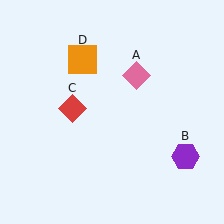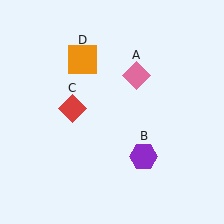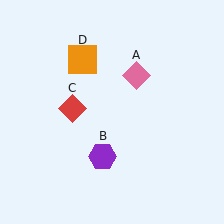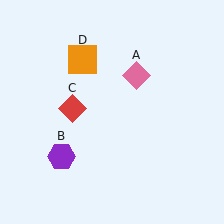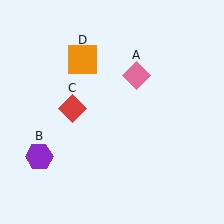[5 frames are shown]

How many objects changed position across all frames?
1 object changed position: purple hexagon (object B).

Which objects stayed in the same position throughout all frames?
Pink diamond (object A) and red diamond (object C) and orange square (object D) remained stationary.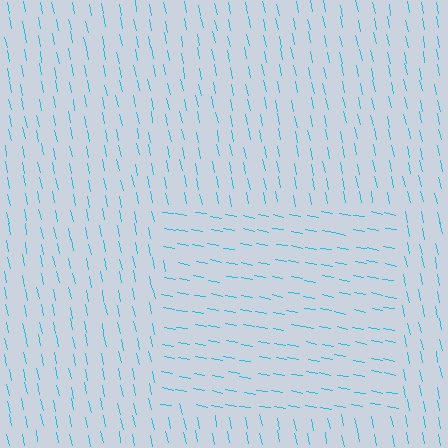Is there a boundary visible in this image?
Yes, there is a texture boundary formed by a change in line orientation.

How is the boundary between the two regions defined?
The boundary is defined purely by a change in line orientation (approximately 68 degrees difference). All lines are the same color and thickness.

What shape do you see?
I see a rectangle.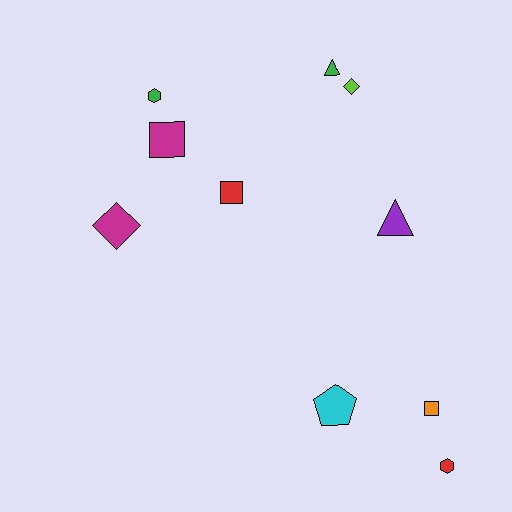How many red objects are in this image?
There are 2 red objects.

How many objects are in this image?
There are 10 objects.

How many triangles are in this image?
There are 2 triangles.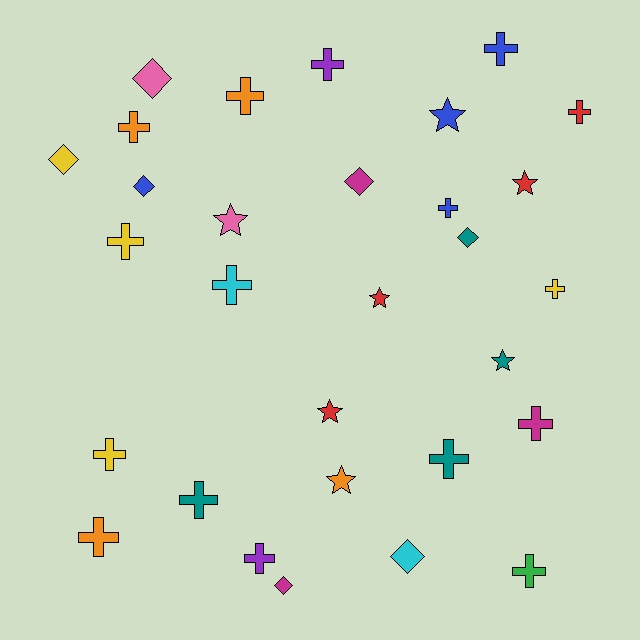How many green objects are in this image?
There is 1 green object.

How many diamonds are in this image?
There are 7 diamonds.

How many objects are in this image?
There are 30 objects.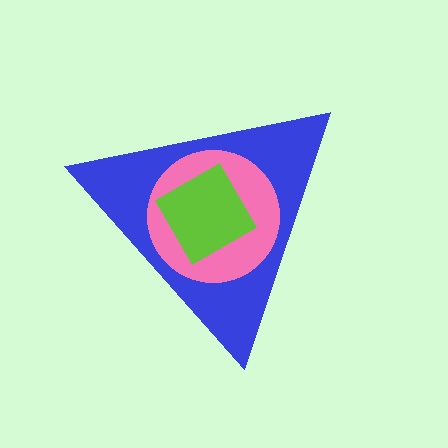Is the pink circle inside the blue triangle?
Yes.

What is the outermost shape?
The blue triangle.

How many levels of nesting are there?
3.